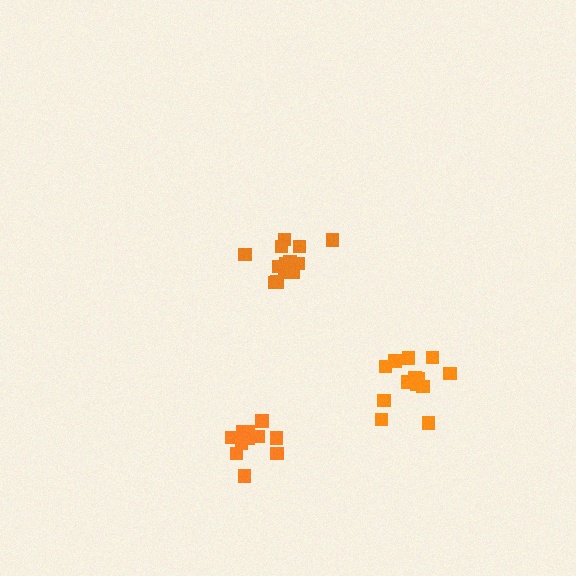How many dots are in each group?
Group 1: 13 dots, Group 2: 14 dots, Group 3: 11 dots (38 total).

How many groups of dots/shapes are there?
There are 3 groups.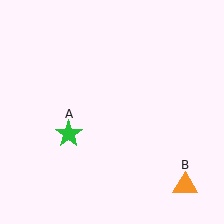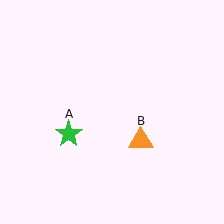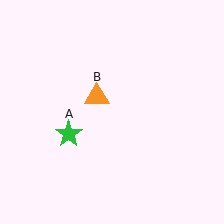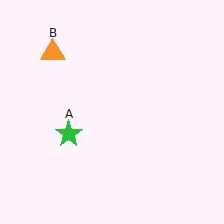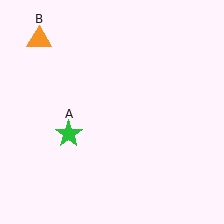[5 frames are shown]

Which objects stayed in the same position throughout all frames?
Green star (object A) remained stationary.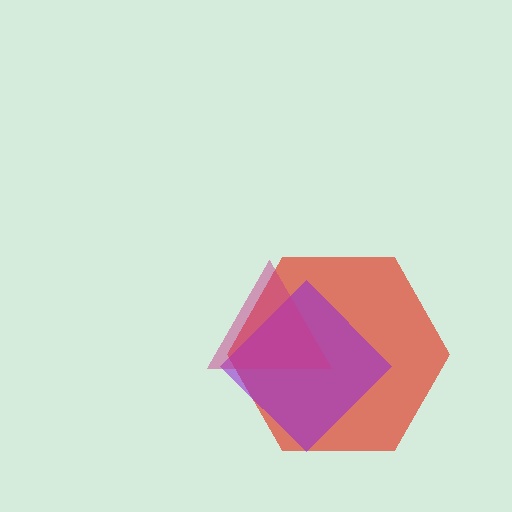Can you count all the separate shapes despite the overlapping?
Yes, there are 3 separate shapes.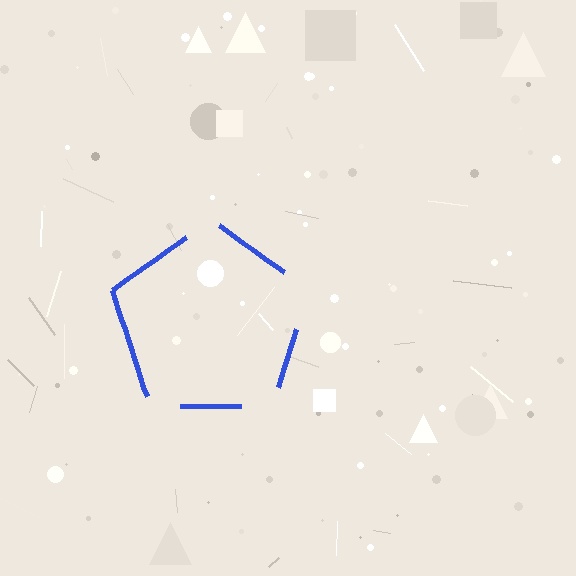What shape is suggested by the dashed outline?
The dashed outline suggests a pentagon.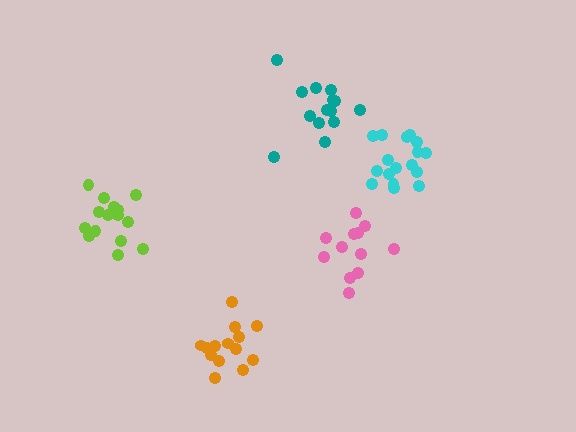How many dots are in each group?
Group 1: 12 dots, Group 2: 14 dots, Group 3: 14 dots, Group 4: 15 dots, Group 5: 17 dots (72 total).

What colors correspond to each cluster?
The clusters are colored: pink, teal, orange, lime, cyan.